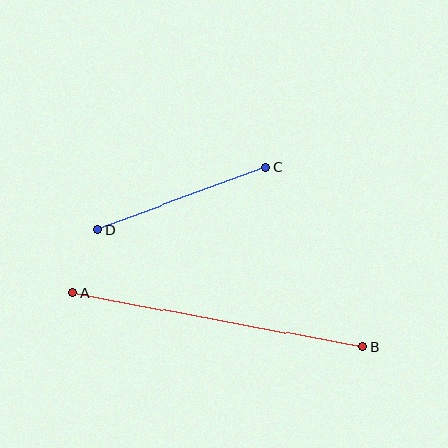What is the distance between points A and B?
The distance is approximately 296 pixels.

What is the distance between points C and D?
The distance is approximately 179 pixels.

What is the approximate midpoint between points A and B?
The midpoint is at approximately (217, 320) pixels.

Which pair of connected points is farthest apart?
Points A and B are farthest apart.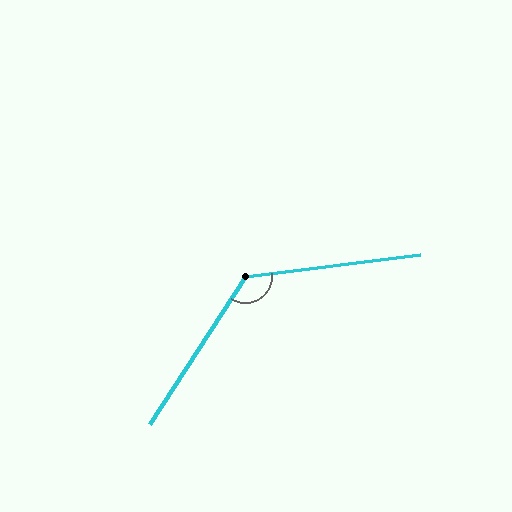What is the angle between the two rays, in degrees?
Approximately 130 degrees.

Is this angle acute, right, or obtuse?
It is obtuse.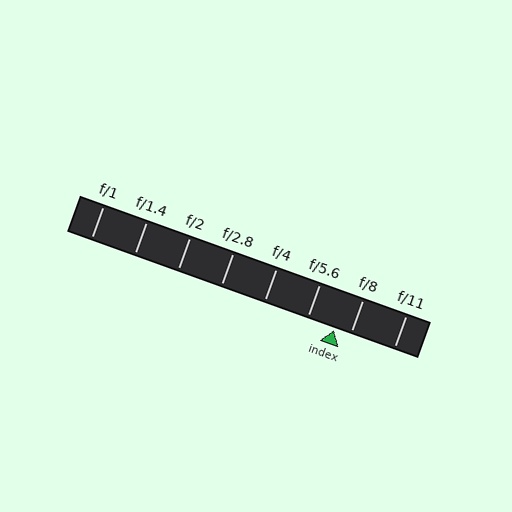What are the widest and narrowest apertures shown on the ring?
The widest aperture shown is f/1 and the narrowest is f/11.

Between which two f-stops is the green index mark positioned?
The index mark is between f/5.6 and f/8.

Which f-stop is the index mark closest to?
The index mark is closest to f/8.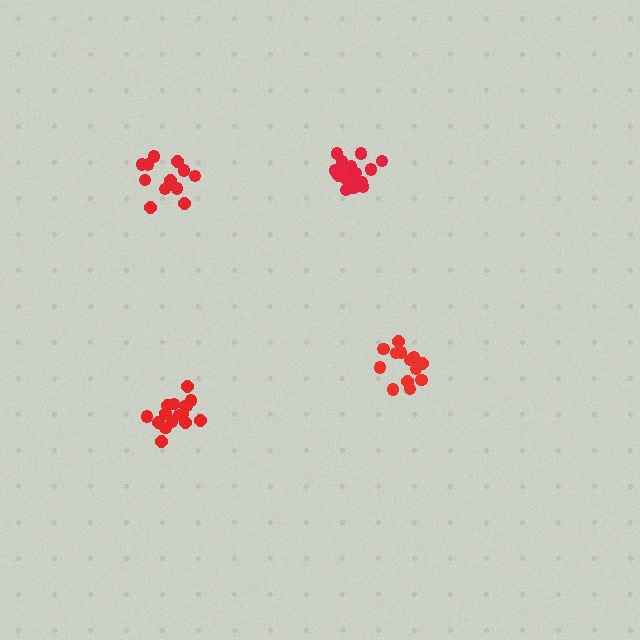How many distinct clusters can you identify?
There are 4 distinct clusters.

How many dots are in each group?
Group 1: 13 dots, Group 2: 17 dots, Group 3: 16 dots, Group 4: 12 dots (58 total).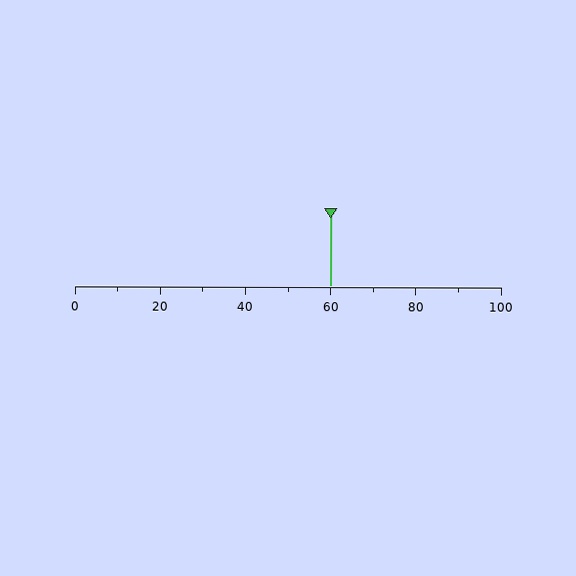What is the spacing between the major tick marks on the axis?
The major ticks are spaced 20 apart.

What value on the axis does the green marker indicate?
The marker indicates approximately 60.